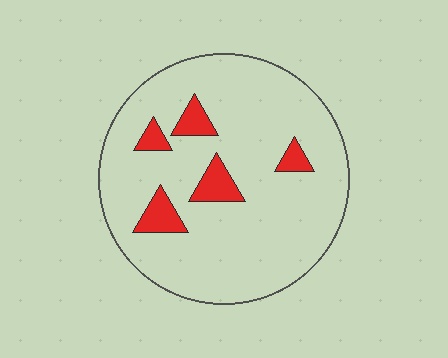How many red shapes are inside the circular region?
5.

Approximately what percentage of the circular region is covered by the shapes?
Approximately 10%.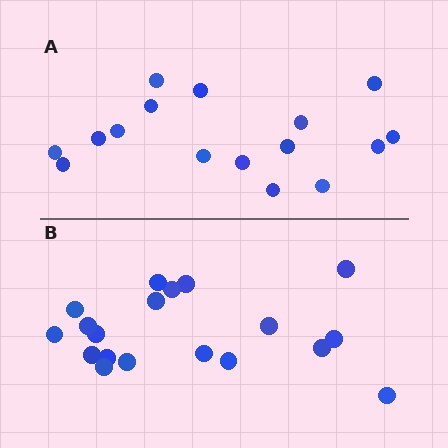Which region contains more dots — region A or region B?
Region B (the bottom region) has more dots.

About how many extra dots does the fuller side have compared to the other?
Region B has just a few more — roughly 2 or 3 more dots than region A.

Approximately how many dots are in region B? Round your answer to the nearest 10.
About 20 dots. (The exact count is 19, which rounds to 20.)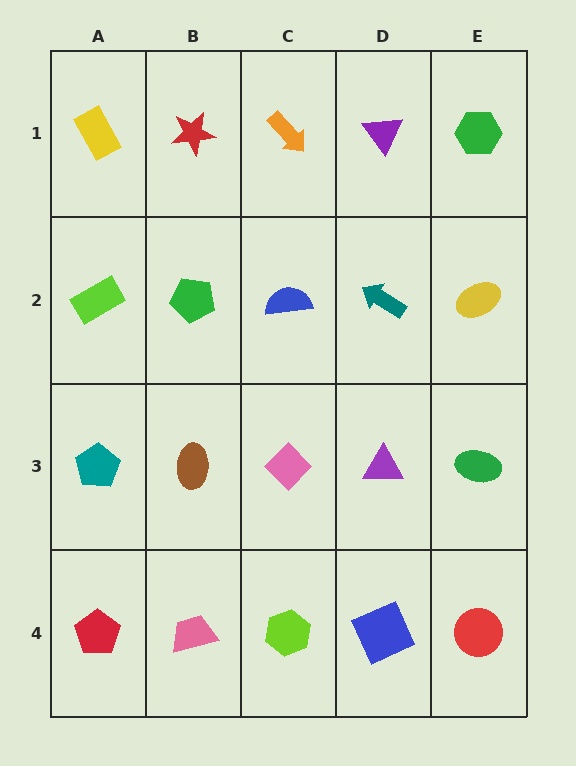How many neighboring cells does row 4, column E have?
2.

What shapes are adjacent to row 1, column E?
A yellow ellipse (row 2, column E), a purple triangle (row 1, column D).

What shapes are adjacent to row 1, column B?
A green pentagon (row 2, column B), a yellow rectangle (row 1, column A), an orange arrow (row 1, column C).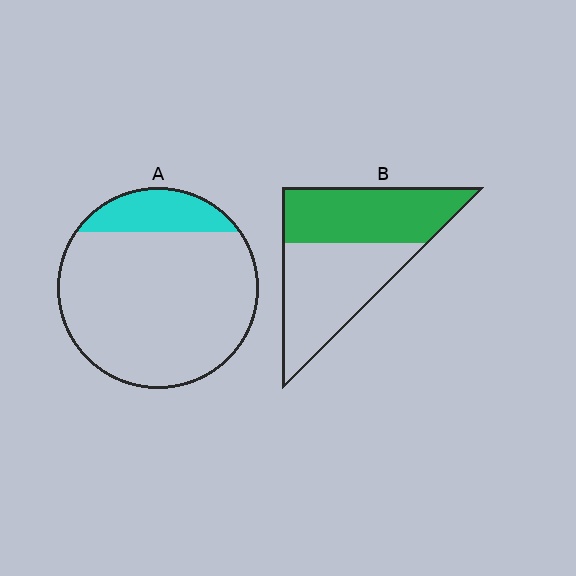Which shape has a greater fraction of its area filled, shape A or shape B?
Shape B.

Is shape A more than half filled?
No.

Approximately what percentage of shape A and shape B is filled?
A is approximately 15% and B is approximately 50%.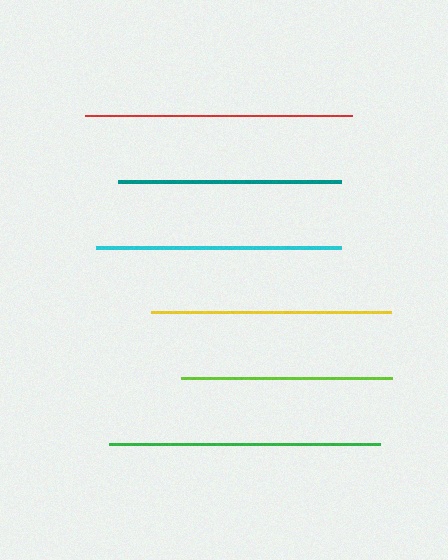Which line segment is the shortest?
The lime line is the shortest at approximately 211 pixels.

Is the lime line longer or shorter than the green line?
The green line is longer than the lime line.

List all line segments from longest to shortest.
From longest to shortest: green, red, cyan, yellow, teal, lime.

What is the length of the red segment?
The red segment is approximately 266 pixels long.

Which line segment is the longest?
The green line is the longest at approximately 272 pixels.